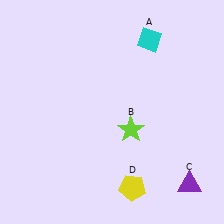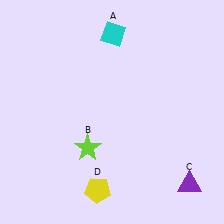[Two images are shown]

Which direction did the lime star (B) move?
The lime star (B) moved left.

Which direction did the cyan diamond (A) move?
The cyan diamond (A) moved left.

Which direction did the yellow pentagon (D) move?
The yellow pentagon (D) moved left.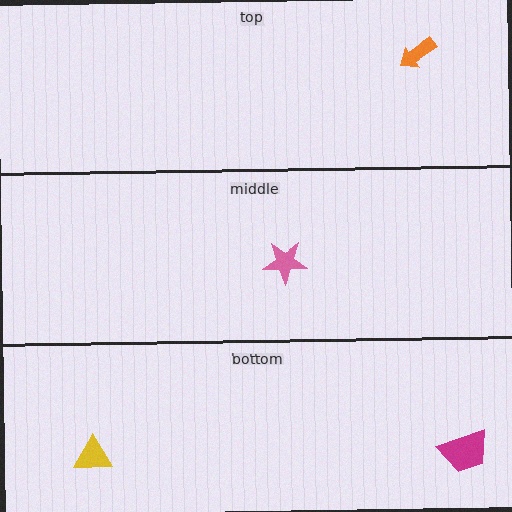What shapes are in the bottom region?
The magenta trapezoid, the yellow triangle.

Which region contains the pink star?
The middle region.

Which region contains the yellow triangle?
The bottom region.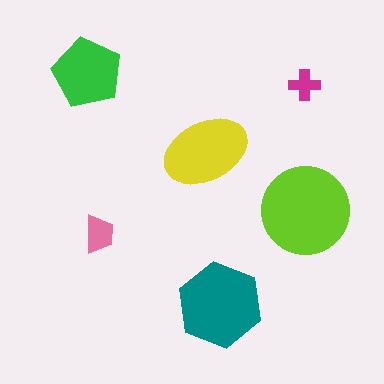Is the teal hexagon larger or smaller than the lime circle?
Smaller.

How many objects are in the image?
There are 6 objects in the image.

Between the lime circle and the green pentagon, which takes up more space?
The lime circle.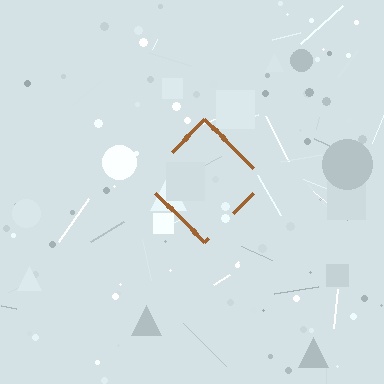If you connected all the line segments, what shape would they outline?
They would outline a diamond.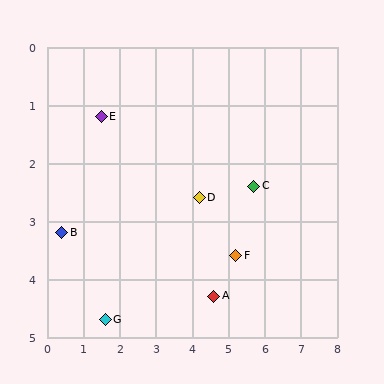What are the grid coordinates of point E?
Point E is at approximately (1.5, 1.2).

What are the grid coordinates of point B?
Point B is at approximately (0.4, 3.2).